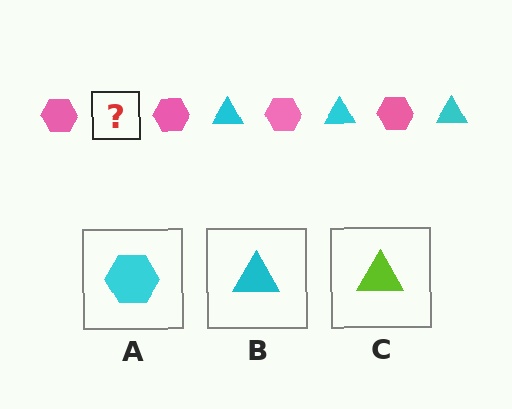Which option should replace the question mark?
Option B.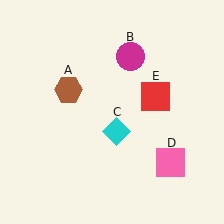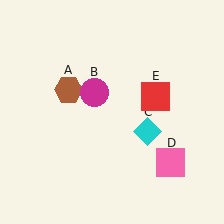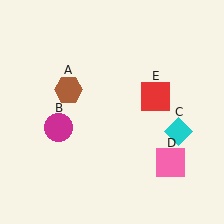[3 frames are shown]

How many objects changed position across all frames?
2 objects changed position: magenta circle (object B), cyan diamond (object C).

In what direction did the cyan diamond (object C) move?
The cyan diamond (object C) moved right.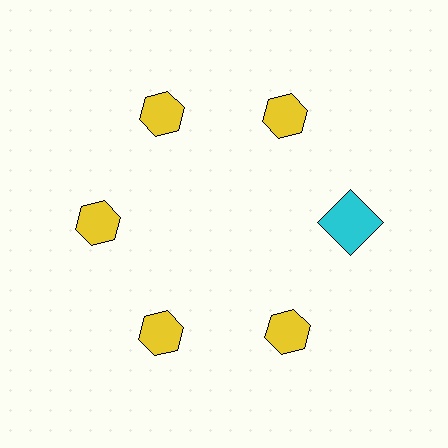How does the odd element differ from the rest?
It differs in both color (cyan instead of yellow) and shape (square instead of hexagon).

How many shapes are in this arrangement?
There are 6 shapes arranged in a ring pattern.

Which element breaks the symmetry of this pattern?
The cyan square at roughly the 3 o'clock position breaks the symmetry. All other shapes are yellow hexagons.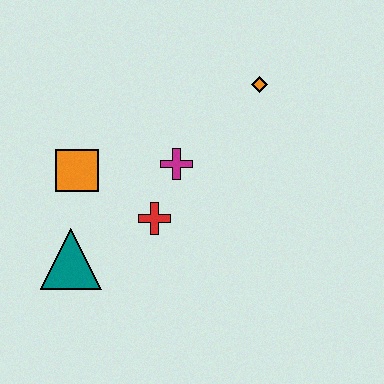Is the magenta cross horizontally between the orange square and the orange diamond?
Yes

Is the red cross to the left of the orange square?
No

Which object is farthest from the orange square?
The orange diamond is farthest from the orange square.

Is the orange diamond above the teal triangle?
Yes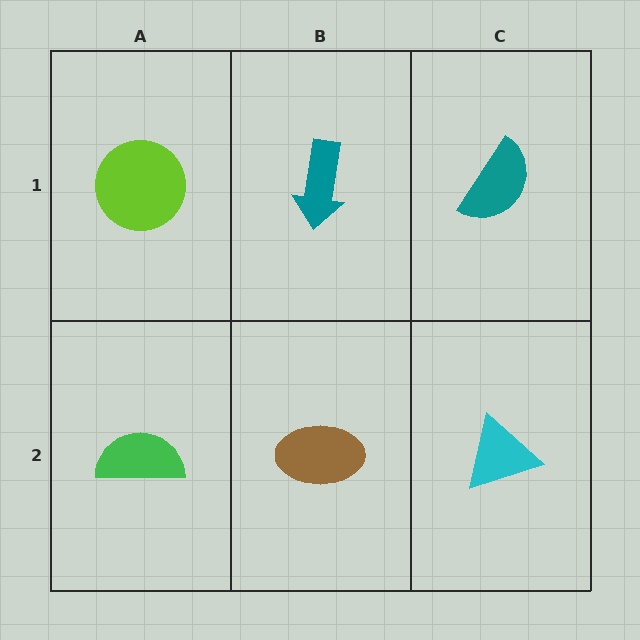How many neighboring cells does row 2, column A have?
2.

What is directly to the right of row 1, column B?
A teal semicircle.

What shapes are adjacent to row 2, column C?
A teal semicircle (row 1, column C), a brown ellipse (row 2, column B).